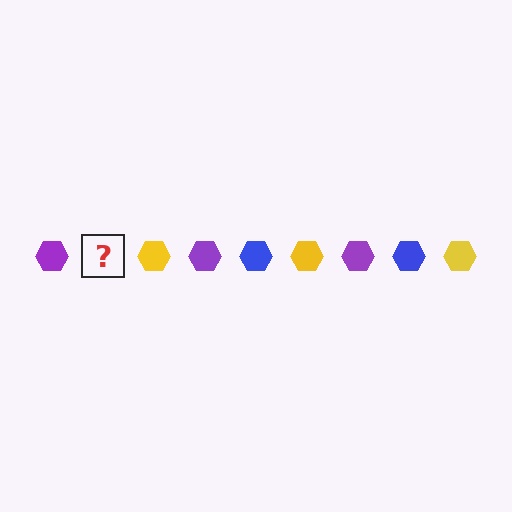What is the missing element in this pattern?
The missing element is a blue hexagon.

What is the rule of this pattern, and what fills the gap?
The rule is that the pattern cycles through purple, blue, yellow hexagons. The gap should be filled with a blue hexagon.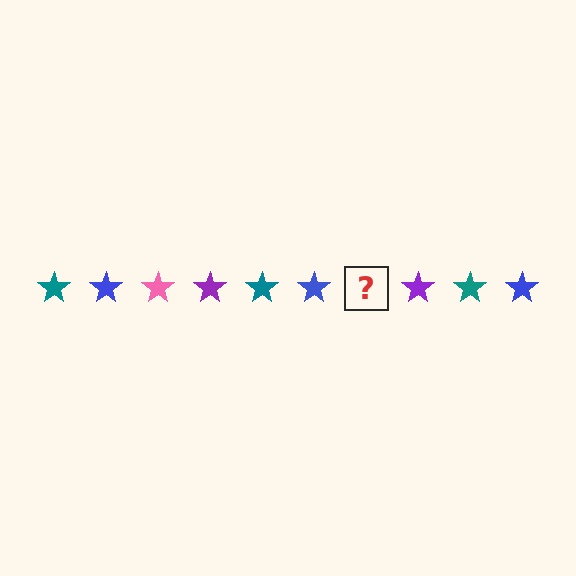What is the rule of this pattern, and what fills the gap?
The rule is that the pattern cycles through teal, blue, pink, purple stars. The gap should be filled with a pink star.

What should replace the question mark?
The question mark should be replaced with a pink star.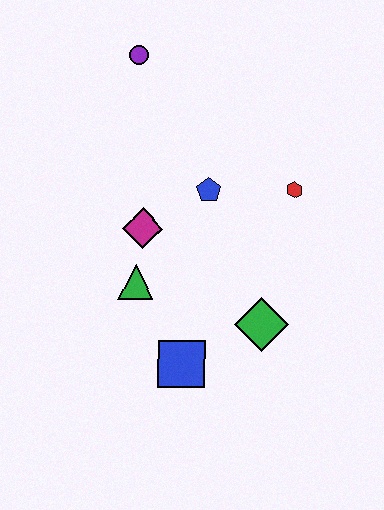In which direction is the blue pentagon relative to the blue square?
The blue pentagon is above the blue square.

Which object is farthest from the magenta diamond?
The purple circle is farthest from the magenta diamond.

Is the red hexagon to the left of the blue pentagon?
No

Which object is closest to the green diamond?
The blue square is closest to the green diamond.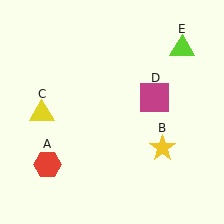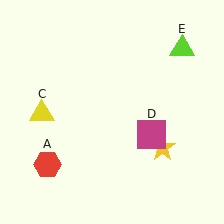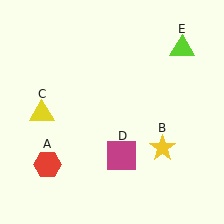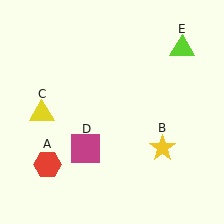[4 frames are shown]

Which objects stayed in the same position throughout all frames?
Red hexagon (object A) and yellow star (object B) and yellow triangle (object C) and lime triangle (object E) remained stationary.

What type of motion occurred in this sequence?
The magenta square (object D) rotated clockwise around the center of the scene.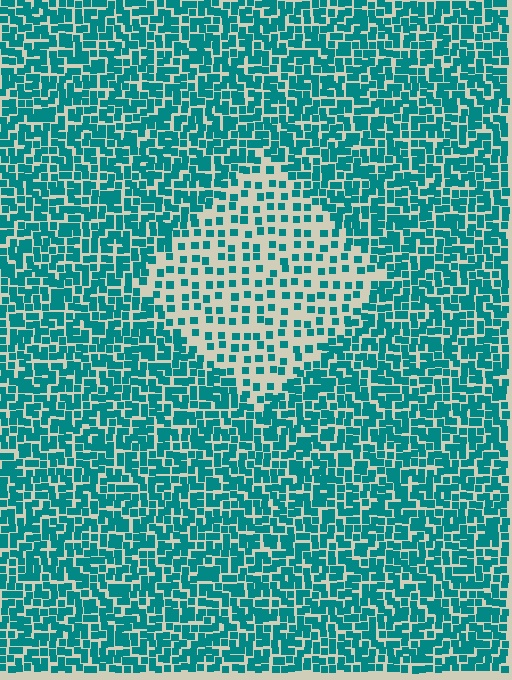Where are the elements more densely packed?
The elements are more densely packed outside the diamond boundary.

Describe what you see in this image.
The image contains small teal elements arranged at two different densities. A diamond-shaped region is visible where the elements are less densely packed than the surrounding area.